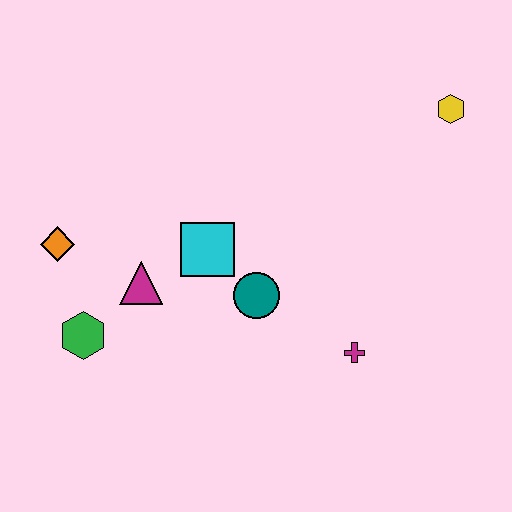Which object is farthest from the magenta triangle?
The yellow hexagon is farthest from the magenta triangle.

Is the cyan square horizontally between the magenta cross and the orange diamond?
Yes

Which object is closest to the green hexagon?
The magenta triangle is closest to the green hexagon.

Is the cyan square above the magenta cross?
Yes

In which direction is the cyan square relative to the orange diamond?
The cyan square is to the right of the orange diamond.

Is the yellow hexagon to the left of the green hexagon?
No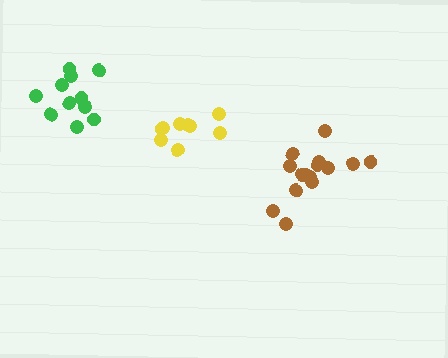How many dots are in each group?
Group 1: 11 dots, Group 2: 9 dots, Group 3: 15 dots (35 total).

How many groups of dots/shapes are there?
There are 3 groups.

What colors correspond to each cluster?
The clusters are colored: green, yellow, brown.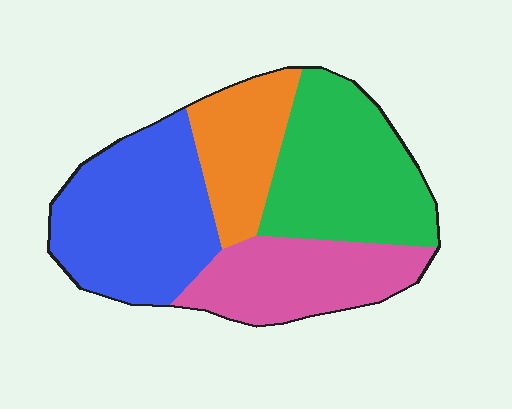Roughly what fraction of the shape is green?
Green covers roughly 30% of the shape.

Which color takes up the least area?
Orange, at roughly 15%.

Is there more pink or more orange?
Pink.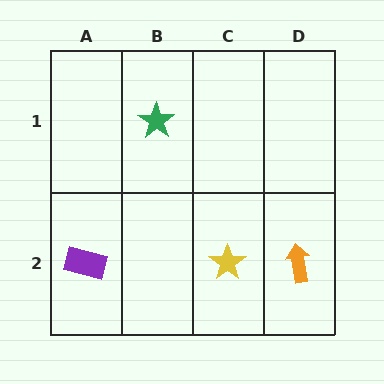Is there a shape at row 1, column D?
No, that cell is empty.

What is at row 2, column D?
An orange arrow.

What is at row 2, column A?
A purple rectangle.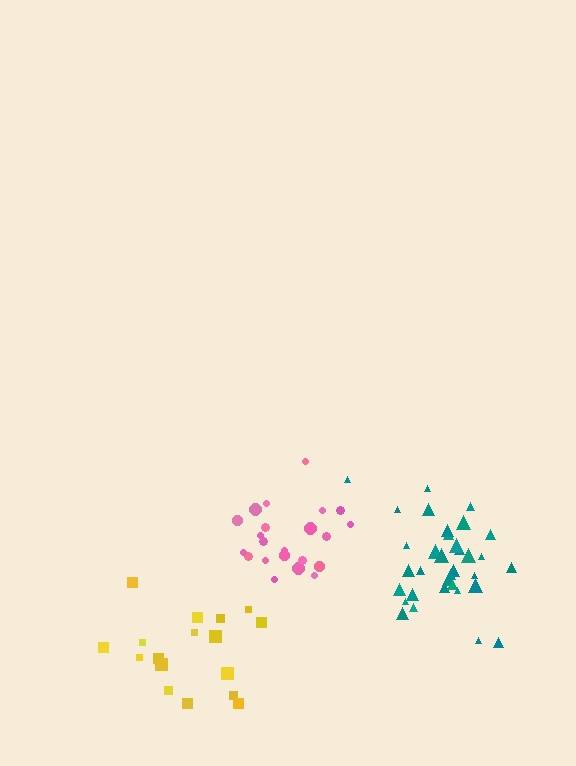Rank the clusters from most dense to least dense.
pink, teal, yellow.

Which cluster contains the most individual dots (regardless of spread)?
Teal (34).